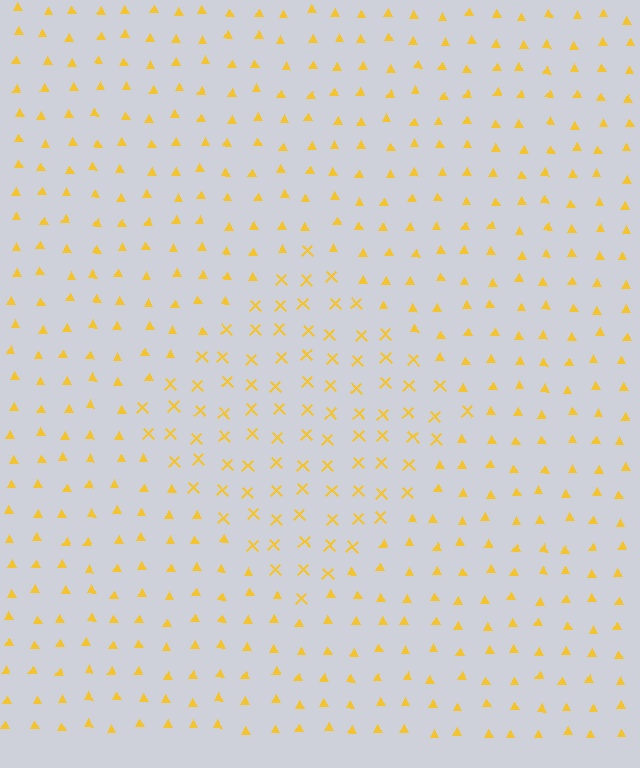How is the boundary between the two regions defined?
The boundary is defined by a change in element shape: X marks inside vs. triangles outside. All elements share the same color and spacing.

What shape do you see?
I see a diamond.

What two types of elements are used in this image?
The image uses X marks inside the diamond region and triangles outside it.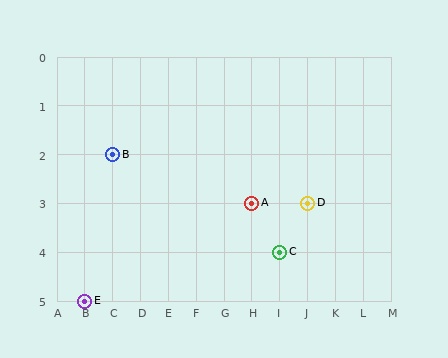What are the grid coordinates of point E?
Point E is at grid coordinates (B, 5).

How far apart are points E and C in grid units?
Points E and C are 7 columns and 1 row apart (about 7.1 grid units diagonally).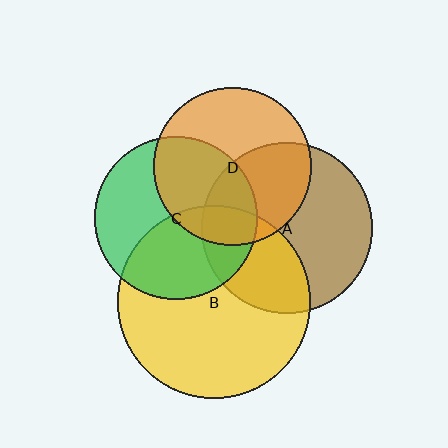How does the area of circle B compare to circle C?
Approximately 1.4 times.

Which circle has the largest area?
Circle B (yellow).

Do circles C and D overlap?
Yes.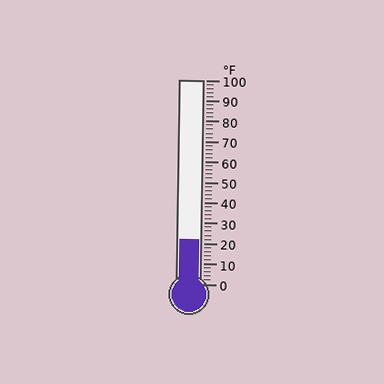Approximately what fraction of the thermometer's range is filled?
The thermometer is filled to approximately 20% of its range.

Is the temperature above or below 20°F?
The temperature is above 20°F.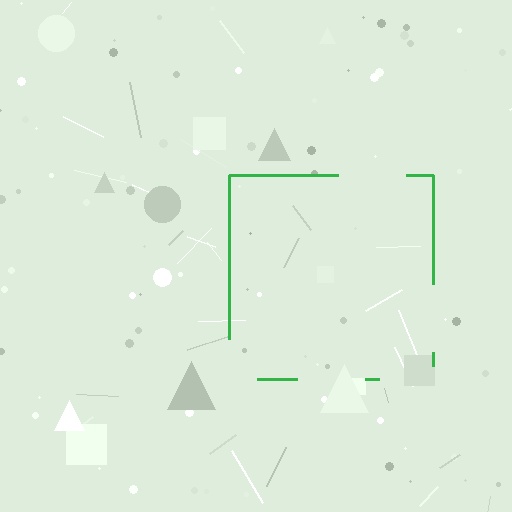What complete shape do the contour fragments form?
The contour fragments form a square.